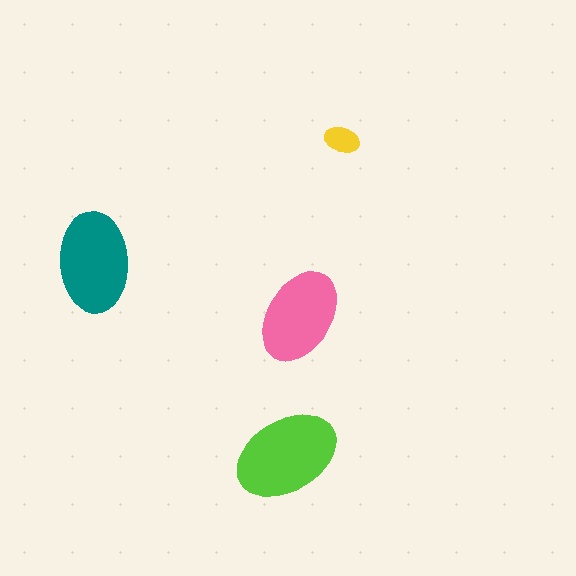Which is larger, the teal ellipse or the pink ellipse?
The teal one.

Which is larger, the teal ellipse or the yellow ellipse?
The teal one.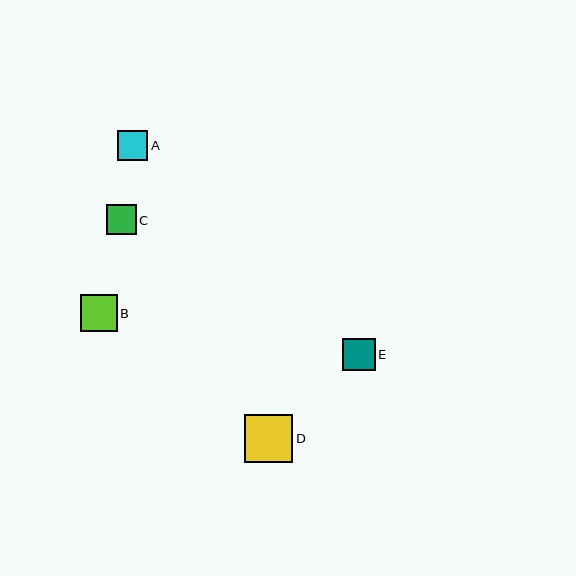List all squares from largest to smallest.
From largest to smallest: D, B, E, A, C.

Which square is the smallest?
Square C is the smallest with a size of approximately 29 pixels.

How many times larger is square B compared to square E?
Square B is approximately 1.1 times the size of square E.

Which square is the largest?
Square D is the largest with a size of approximately 48 pixels.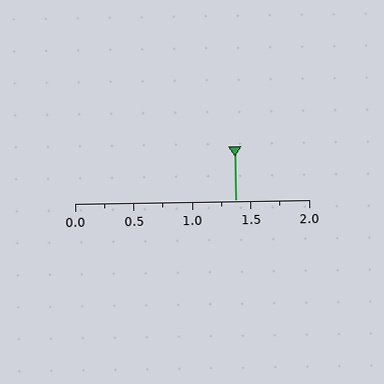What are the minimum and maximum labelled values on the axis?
The axis runs from 0.0 to 2.0.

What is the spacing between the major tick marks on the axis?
The major ticks are spaced 0.5 apart.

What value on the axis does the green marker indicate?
The marker indicates approximately 1.38.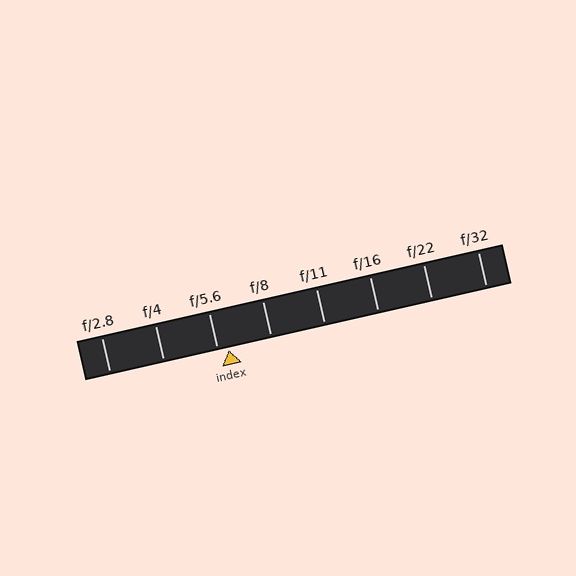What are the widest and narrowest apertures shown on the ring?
The widest aperture shown is f/2.8 and the narrowest is f/32.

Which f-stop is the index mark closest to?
The index mark is closest to f/5.6.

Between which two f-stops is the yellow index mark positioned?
The index mark is between f/5.6 and f/8.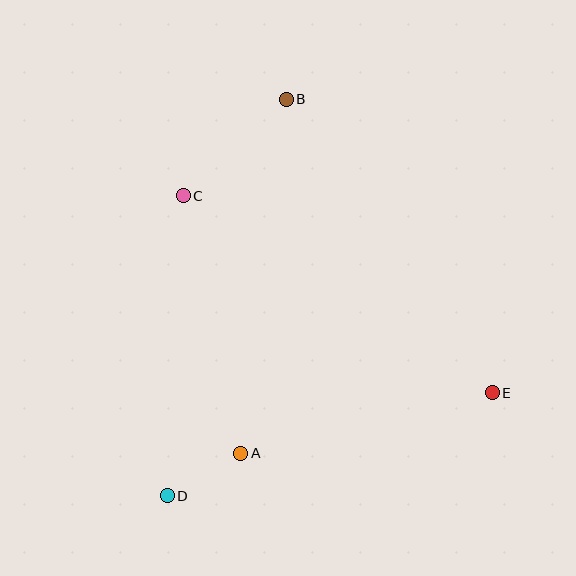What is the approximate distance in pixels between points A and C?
The distance between A and C is approximately 264 pixels.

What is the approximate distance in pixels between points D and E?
The distance between D and E is approximately 341 pixels.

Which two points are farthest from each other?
Points B and D are farthest from each other.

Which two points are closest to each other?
Points A and D are closest to each other.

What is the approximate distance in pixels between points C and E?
The distance between C and E is approximately 366 pixels.